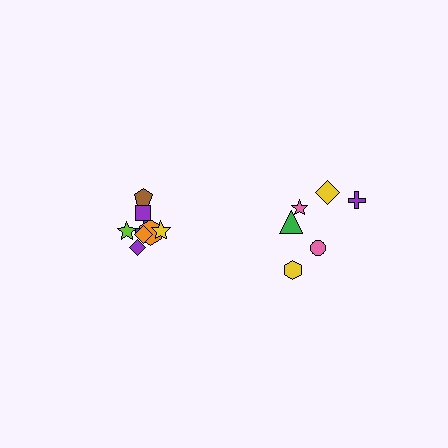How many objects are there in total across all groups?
There are 14 objects.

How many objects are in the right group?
There are 6 objects.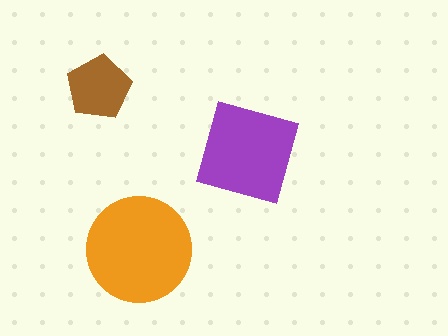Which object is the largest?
The orange circle.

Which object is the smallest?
The brown pentagon.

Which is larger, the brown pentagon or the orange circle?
The orange circle.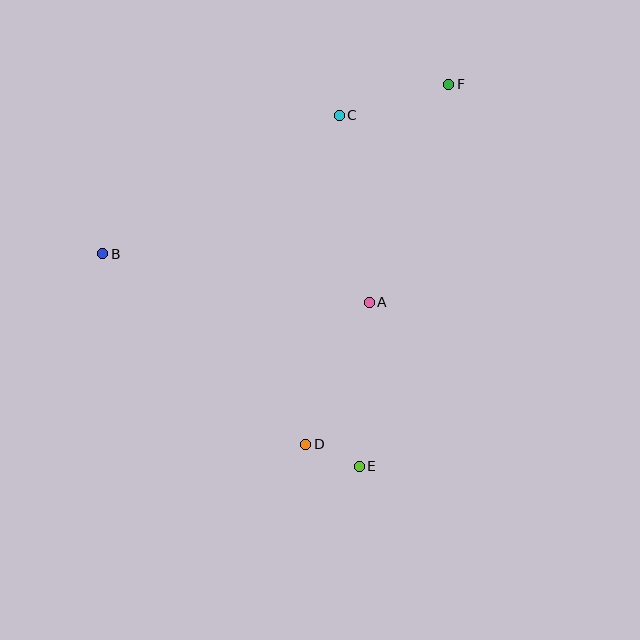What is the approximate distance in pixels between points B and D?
The distance between B and D is approximately 278 pixels.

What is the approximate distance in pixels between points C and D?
The distance between C and D is approximately 331 pixels.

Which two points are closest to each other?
Points D and E are closest to each other.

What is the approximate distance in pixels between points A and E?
The distance between A and E is approximately 164 pixels.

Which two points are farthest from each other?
Points E and F are farthest from each other.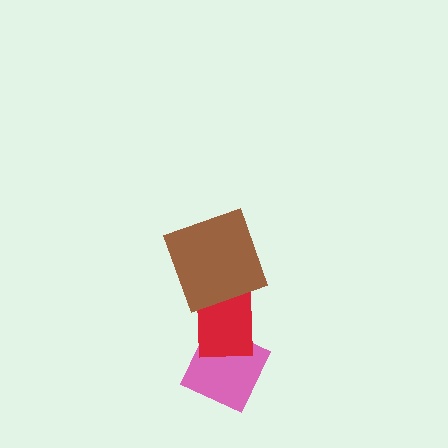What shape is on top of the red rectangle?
The brown square is on top of the red rectangle.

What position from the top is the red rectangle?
The red rectangle is 2nd from the top.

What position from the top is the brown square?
The brown square is 1st from the top.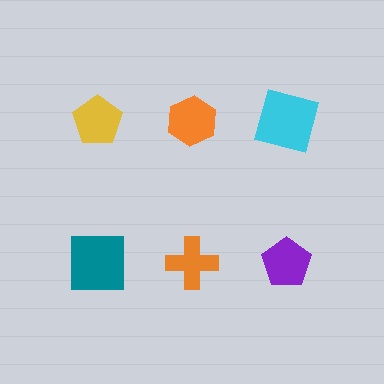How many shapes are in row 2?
3 shapes.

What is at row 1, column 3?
A cyan square.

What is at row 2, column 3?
A purple pentagon.